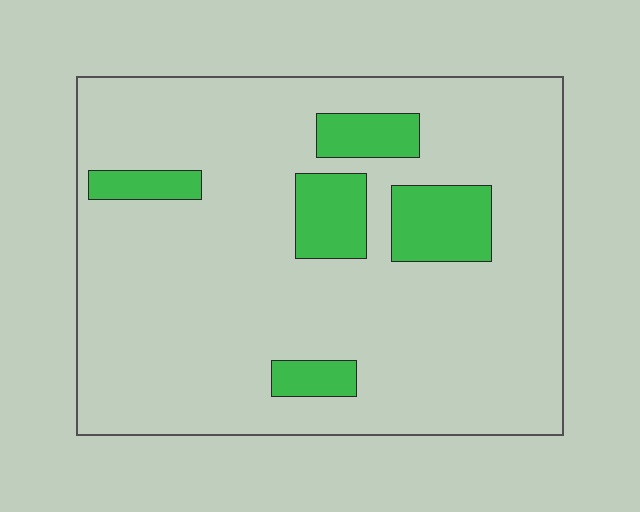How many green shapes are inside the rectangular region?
5.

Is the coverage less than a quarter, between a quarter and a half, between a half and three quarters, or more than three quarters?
Less than a quarter.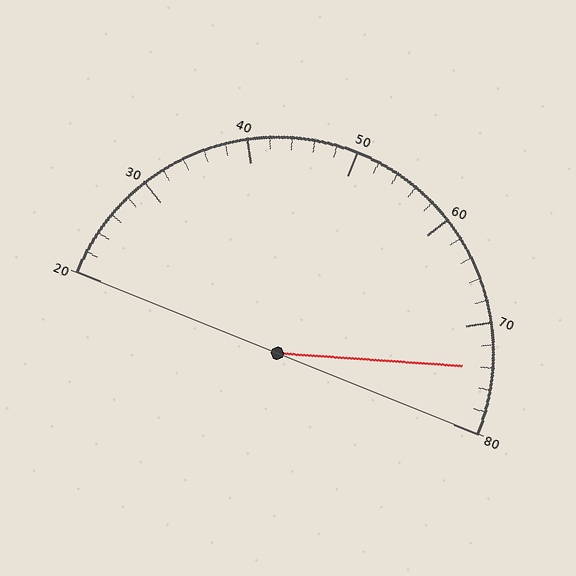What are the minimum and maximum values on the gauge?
The gauge ranges from 20 to 80.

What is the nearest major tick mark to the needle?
The nearest major tick mark is 70.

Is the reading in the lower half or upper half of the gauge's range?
The reading is in the upper half of the range (20 to 80).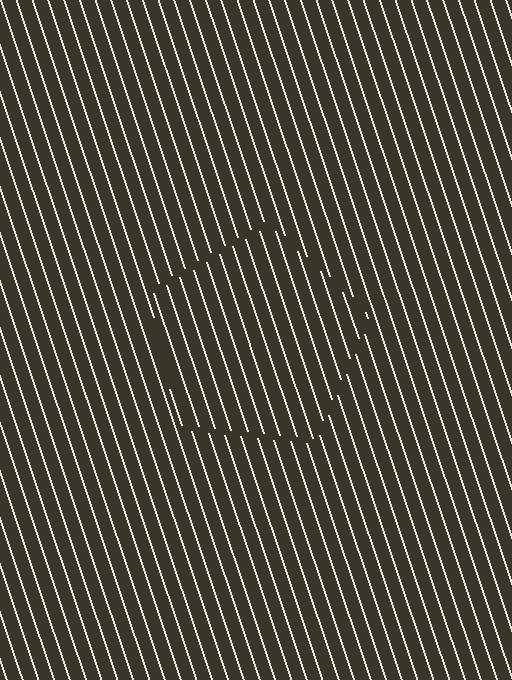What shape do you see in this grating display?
An illusory pentagon. The interior of the shape contains the same grating, shifted by half a period — the contour is defined by the phase discontinuity where line-ends from the inner and outer gratings abut.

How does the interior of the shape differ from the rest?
The interior of the shape contains the same grating, shifted by half a period — the contour is defined by the phase discontinuity where line-ends from the inner and outer gratings abut.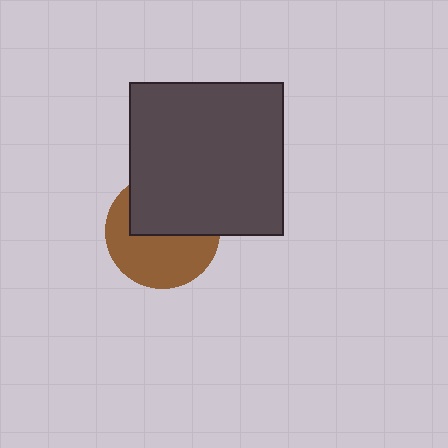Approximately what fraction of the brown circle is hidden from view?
Roughly 46% of the brown circle is hidden behind the dark gray square.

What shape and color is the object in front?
The object in front is a dark gray square.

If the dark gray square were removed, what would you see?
You would see the complete brown circle.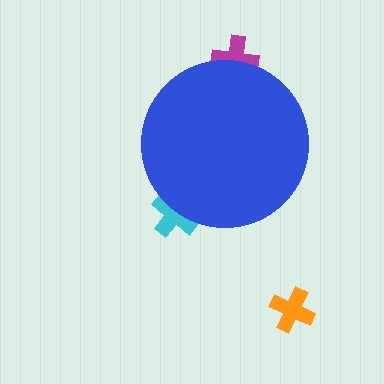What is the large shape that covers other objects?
A blue circle.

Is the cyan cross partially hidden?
Yes, the cyan cross is partially hidden behind the blue circle.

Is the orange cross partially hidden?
No, the orange cross is fully visible.